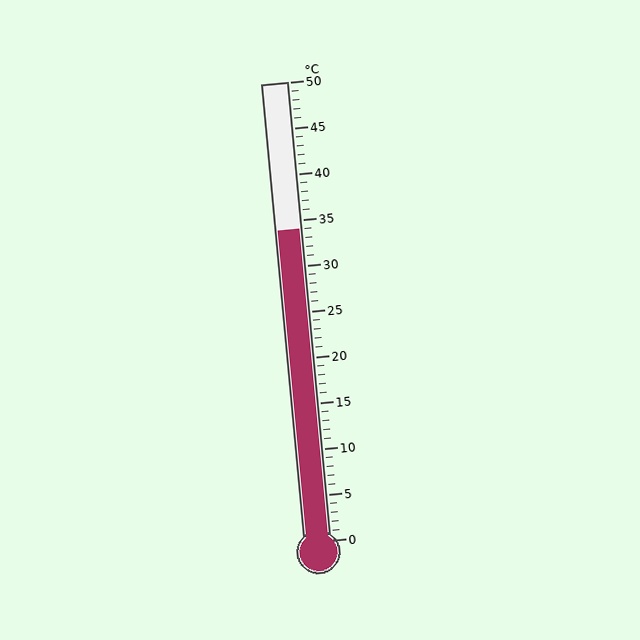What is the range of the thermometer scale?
The thermometer scale ranges from 0°C to 50°C.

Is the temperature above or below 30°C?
The temperature is above 30°C.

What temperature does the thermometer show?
The thermometer shows approximately 34°C.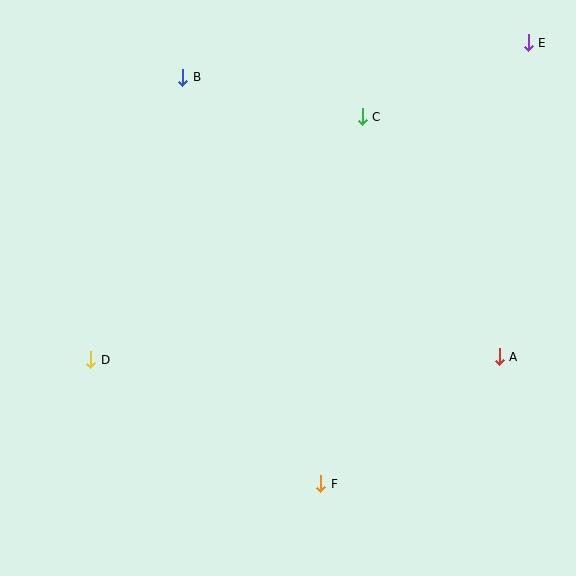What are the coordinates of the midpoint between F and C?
The midpoint between F and C is at (342, 300).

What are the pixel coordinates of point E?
Point E is at (528, 43).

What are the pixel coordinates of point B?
Point B is at (183, 77).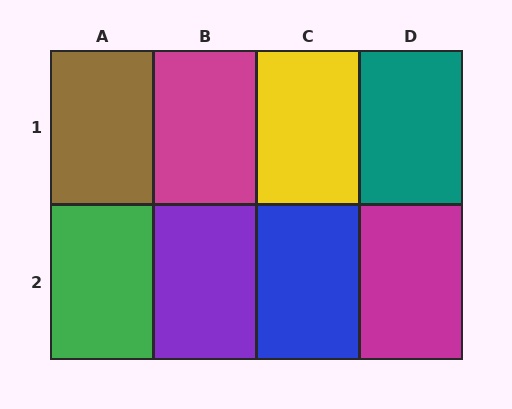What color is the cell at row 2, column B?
Purple.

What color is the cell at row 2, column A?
Green.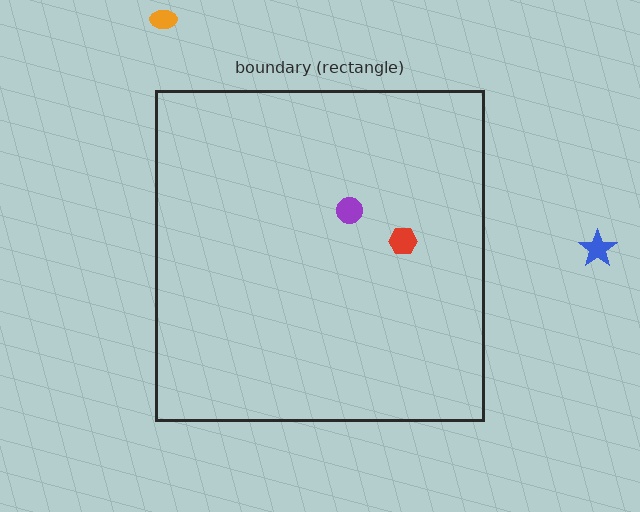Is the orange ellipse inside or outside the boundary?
Outside.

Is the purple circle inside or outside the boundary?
Inside.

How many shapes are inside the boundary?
2 inside, 2 outside.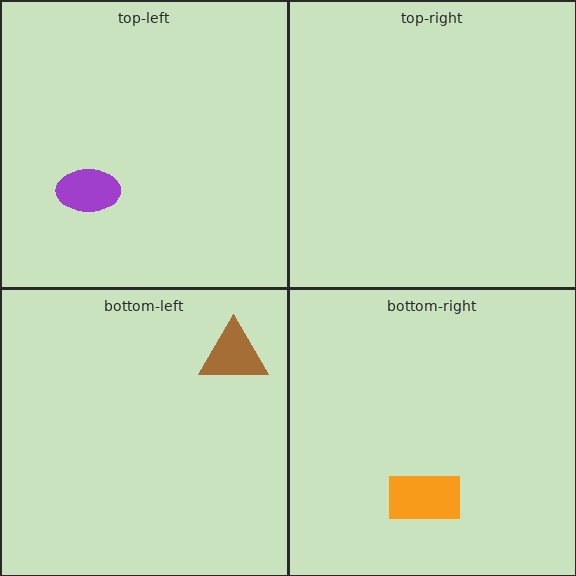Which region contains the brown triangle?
The bottom-left region.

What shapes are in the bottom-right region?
The orange rectangle.